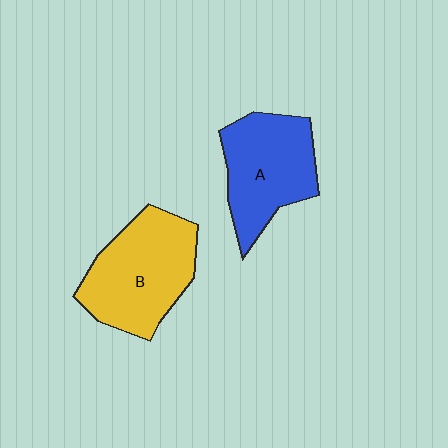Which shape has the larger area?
Shape B (yellow).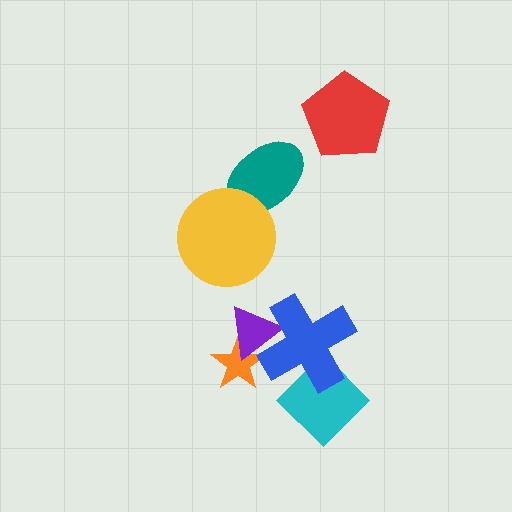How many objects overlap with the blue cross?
2 objects overlap with the blue cross.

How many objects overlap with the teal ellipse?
1 object overlaps with the teal ellipse.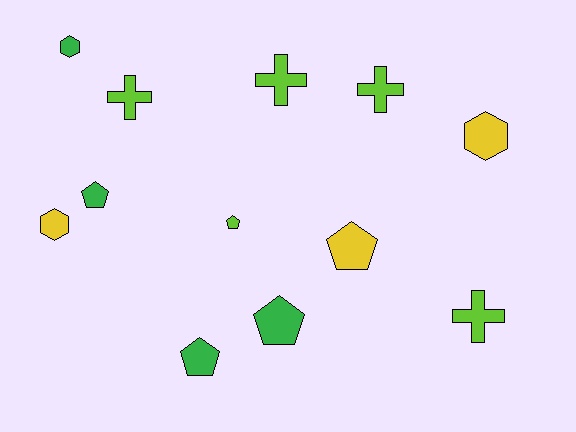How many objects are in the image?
There are 12 objects.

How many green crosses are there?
There are no green crosses.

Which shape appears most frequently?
Pentagon, with 5 objects.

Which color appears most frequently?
Lime, with 5 objects.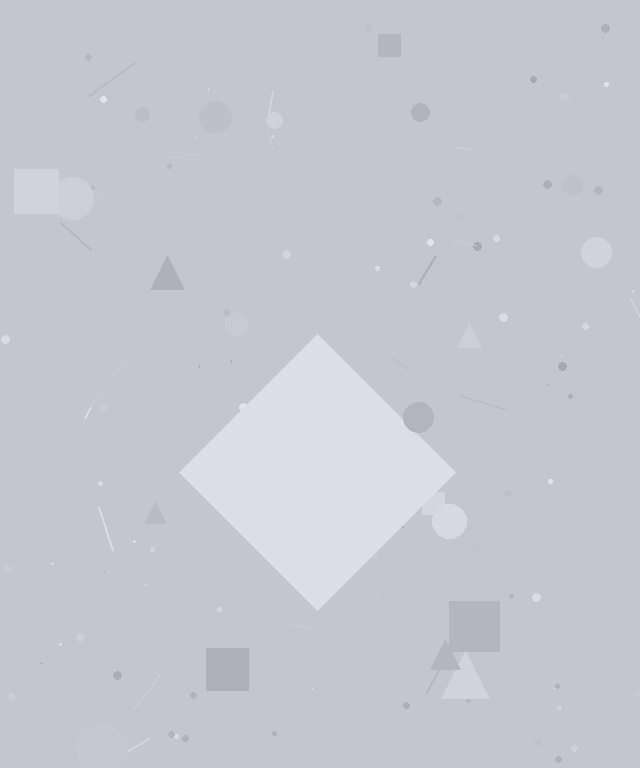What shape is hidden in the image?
A diamond is hidden in the image.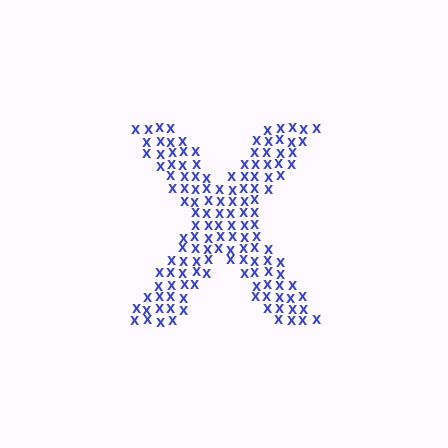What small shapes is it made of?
It is made of small letter X's.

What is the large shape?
The large shape is the letter X.